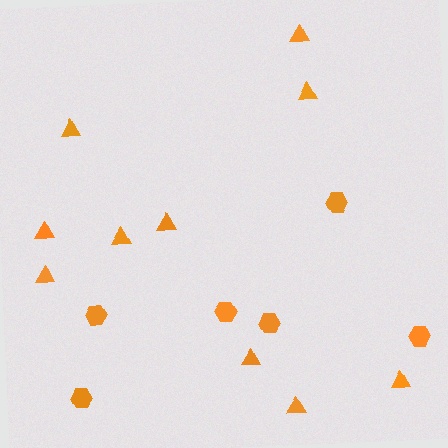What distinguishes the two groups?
There are 2 groups: one group of hexagons (6) and one group of triangles (10).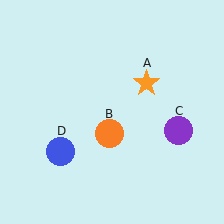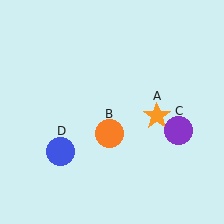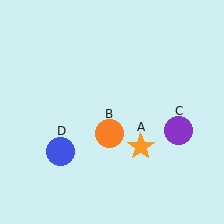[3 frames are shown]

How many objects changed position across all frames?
1 object changed position: orange star (object A).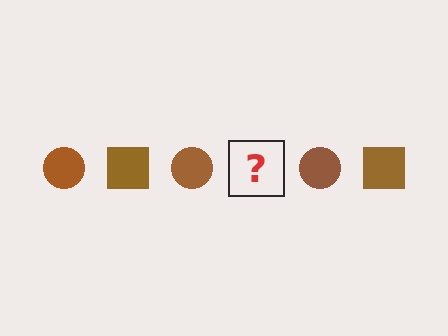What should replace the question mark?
The question mark should be replaced with a brown square.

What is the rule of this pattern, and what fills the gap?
The rule is that the pattern cycles through circle, square shapes in brown. The gap should be filled with a brown square.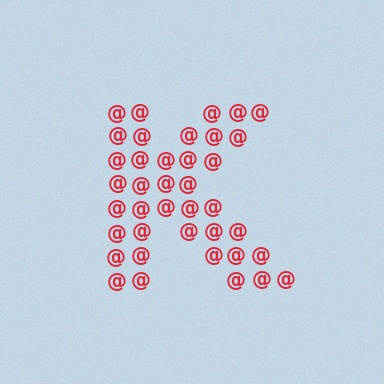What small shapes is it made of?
It is made of small at signs.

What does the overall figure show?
The overall figure shows the letter K.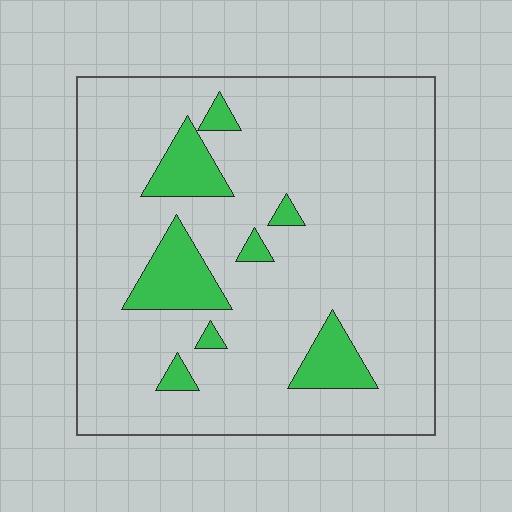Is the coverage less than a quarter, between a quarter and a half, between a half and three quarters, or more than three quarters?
Less than a quarter.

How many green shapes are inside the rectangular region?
8.